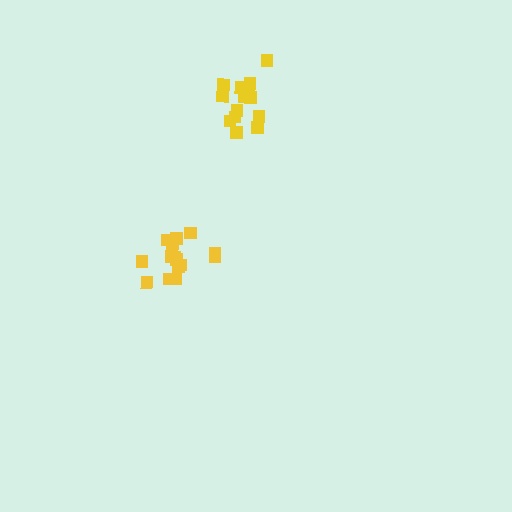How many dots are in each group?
Group 1: 15 dots, Group 2: 14 dots (29 total).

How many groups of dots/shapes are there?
There are 2 groups.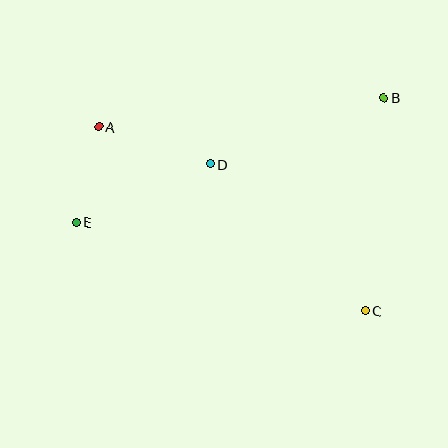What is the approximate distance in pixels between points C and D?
The distance between C and D is approximately 213 pixels.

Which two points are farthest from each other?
Points B and E are farthest from each other.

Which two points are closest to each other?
Points A and E are closest to each other.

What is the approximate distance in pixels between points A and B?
The distance between A and B is approximately 287 pixels.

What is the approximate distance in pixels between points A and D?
The distance between A and D is approximately 118 pixels.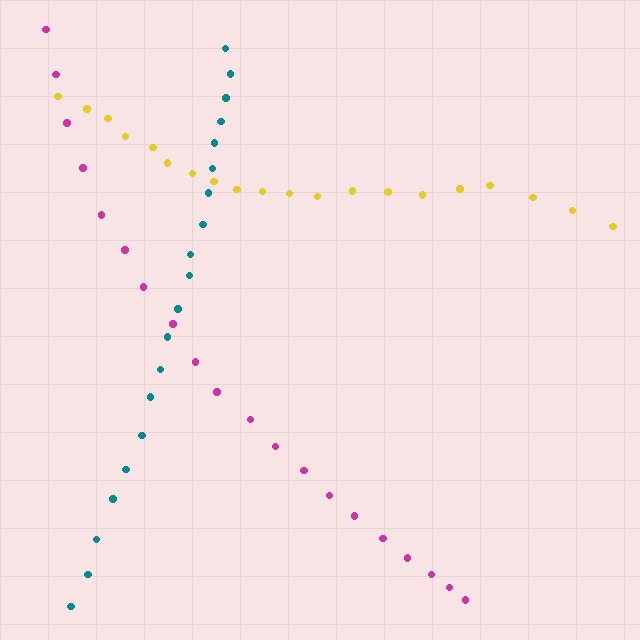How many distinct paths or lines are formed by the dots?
There are 3 distinct paths.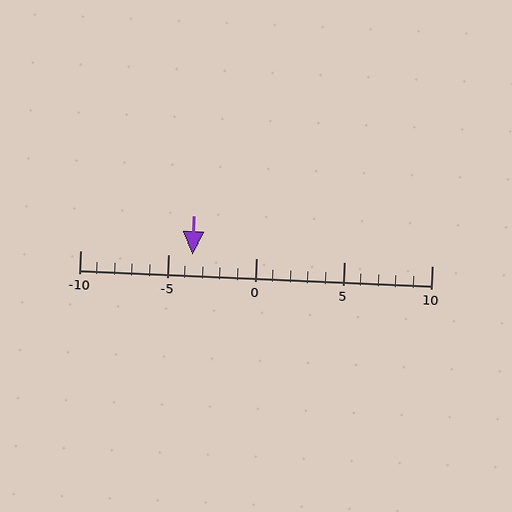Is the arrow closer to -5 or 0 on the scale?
The arrow is closer to -5.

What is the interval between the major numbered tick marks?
The major tick marks are spaced 5 units apart.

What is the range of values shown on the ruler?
The ruler shows values from -10 to 10.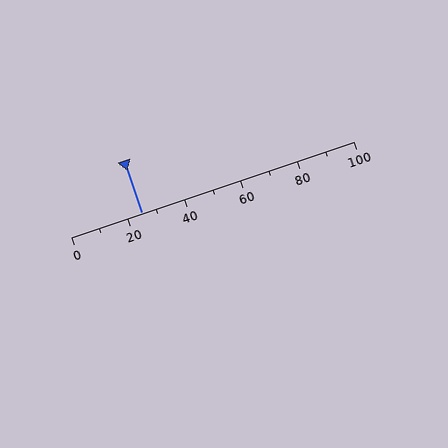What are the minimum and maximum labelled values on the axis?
The axis runs from 0 to 100.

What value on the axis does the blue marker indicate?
The marker indicates approximately 25.